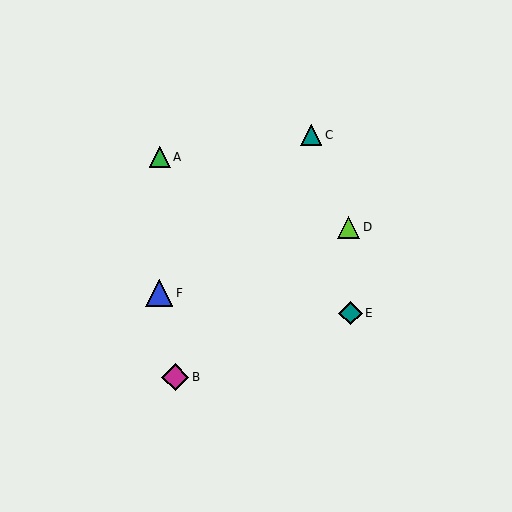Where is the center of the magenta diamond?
The center of the magenta diamond is at (175, 377).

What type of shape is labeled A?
Shape A is a green triangle.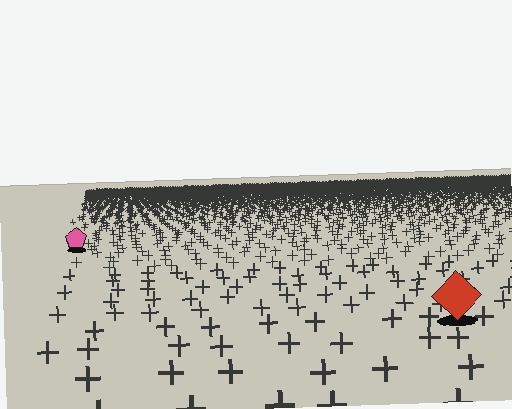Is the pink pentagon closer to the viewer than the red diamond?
No. The red diamond is closer — you can tell from the texture gradient: the ground texture is coarser near it.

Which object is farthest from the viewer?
The pink pentagon is farthest from the viewer. It appears smaller and the ground texture around it is denser.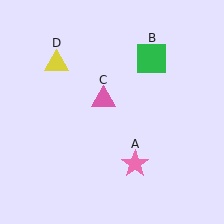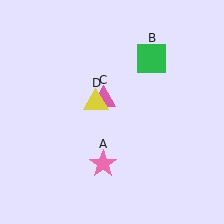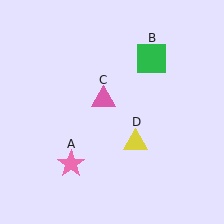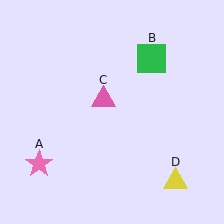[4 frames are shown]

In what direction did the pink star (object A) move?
The pink star (object A) moved left.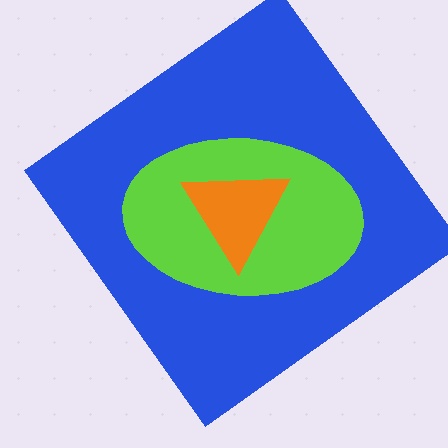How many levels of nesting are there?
3.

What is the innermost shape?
The orange triangle.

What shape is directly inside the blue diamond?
The lime ellipse.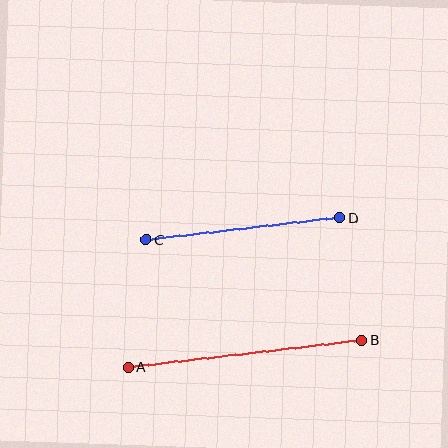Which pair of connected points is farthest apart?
Points A and B are farthest apart.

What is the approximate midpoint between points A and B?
The midpoint is at approximately (245, 353) pixels.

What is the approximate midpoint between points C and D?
The midpoint is at approximately (243, 229) pixels.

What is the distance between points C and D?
The distance is approximately 195 pixels.